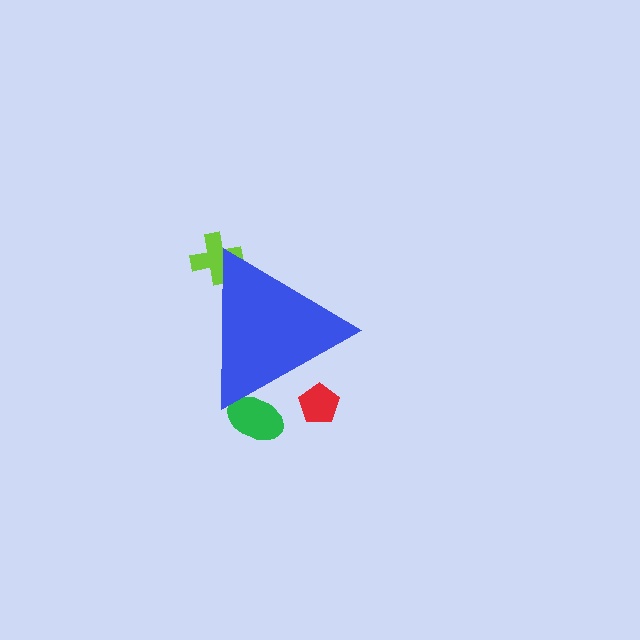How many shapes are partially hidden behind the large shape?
3 shapes are partially hidden.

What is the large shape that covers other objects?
A blue triangle.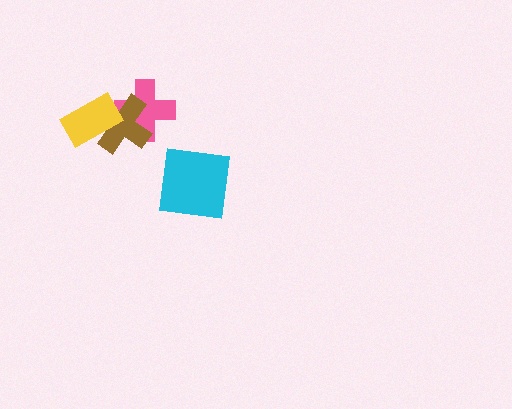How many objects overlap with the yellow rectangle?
1 object overlaps with the yellow rectangle.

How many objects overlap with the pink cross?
1 object overlaps with the pink cross.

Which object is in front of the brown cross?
The yellow rectangle is in front of the brown cross.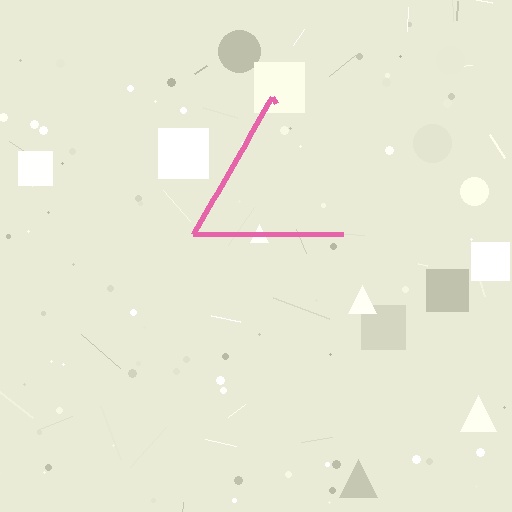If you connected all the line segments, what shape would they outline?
They would outline a triangle.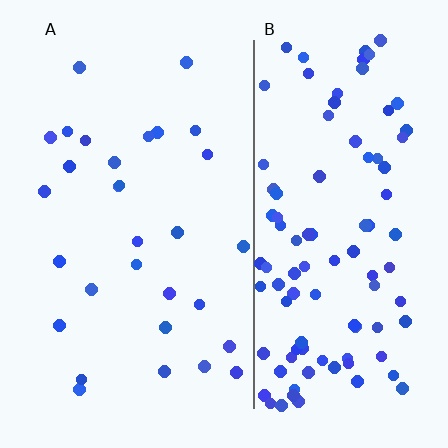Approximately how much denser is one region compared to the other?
Approximately 3.4× — region B over region A.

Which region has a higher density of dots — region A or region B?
B (the right).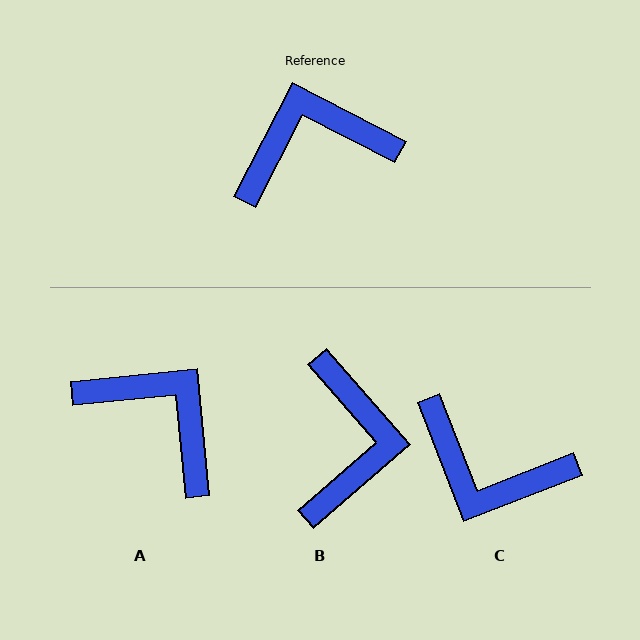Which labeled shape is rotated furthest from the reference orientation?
C, about 139 degrees away.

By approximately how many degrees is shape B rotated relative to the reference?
Approximately 112 degrees clockwise.